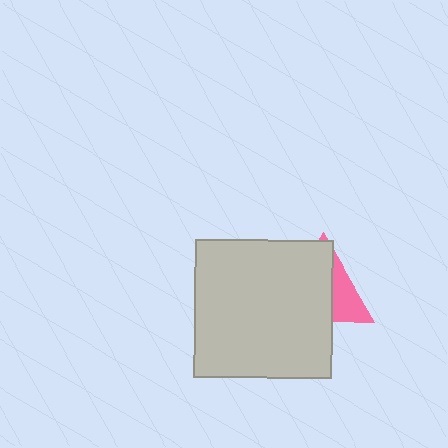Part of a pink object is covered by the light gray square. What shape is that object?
It is a triangle.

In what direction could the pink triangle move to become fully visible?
The pink triangle could move right. That would shift it out from behind the light gray square entirely.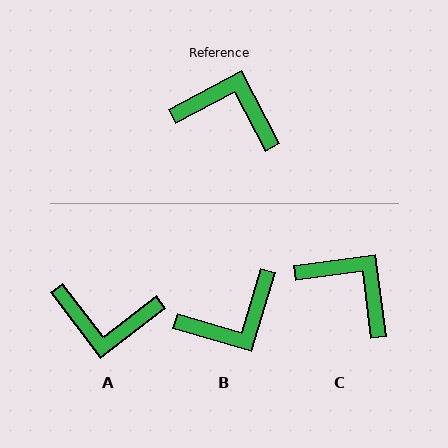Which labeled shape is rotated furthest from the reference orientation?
A, about 170 degrees away.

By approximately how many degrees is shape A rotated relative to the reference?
Approximately 170 degrees clockwise.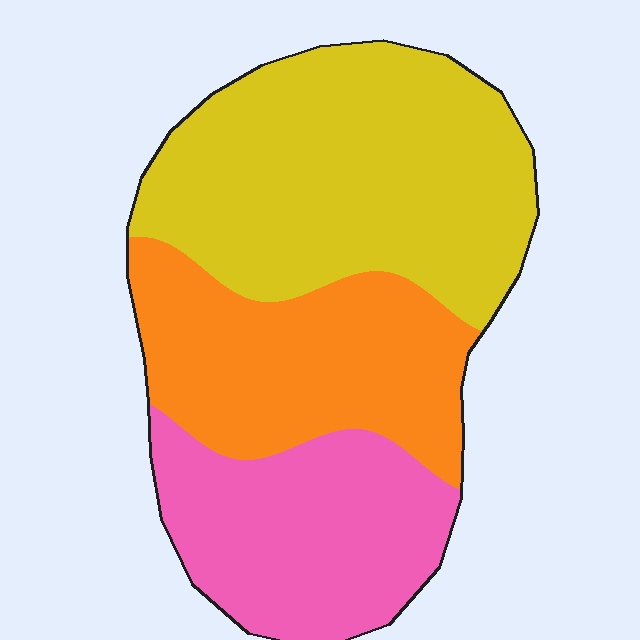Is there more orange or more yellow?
Yellow.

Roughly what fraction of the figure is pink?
Pink takes up about one quarter (1/4) of the figure.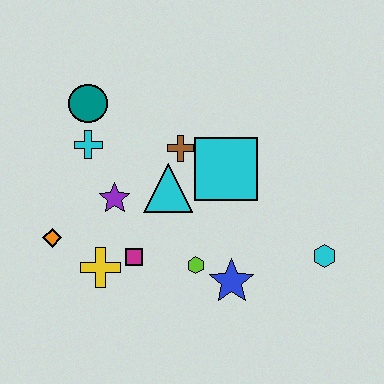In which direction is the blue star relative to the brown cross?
The blue star is below the brown cross.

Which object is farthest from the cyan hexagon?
The teal circle is farthest from the cyan hexagon.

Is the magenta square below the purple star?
Yes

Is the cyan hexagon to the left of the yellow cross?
No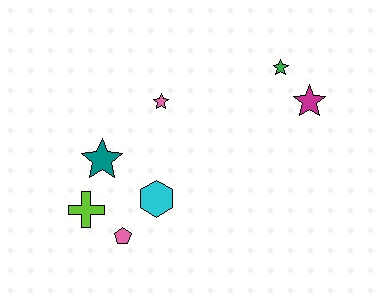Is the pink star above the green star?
No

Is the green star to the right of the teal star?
Yes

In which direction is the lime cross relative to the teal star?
The lime cross is below the teal star.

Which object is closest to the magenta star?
The green star is closest to the magenta star.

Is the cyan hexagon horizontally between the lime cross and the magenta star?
Yes